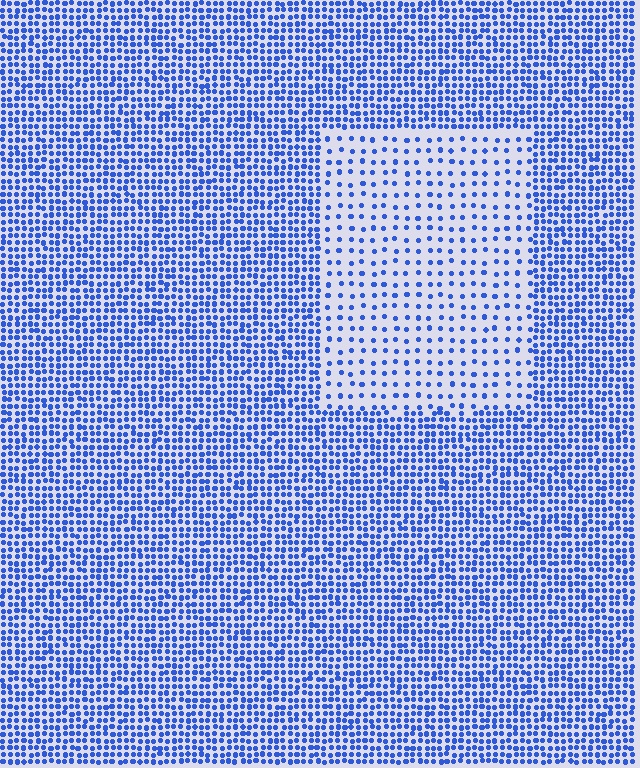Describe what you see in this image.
The image contains small blue elements arranged at two different densities. A rectangle-shaped region is visible where the elements are less densely packed than the surrounding area.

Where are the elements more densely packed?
The elements are more densely packed outside the rectangle boundary.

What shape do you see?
I see a rectangle.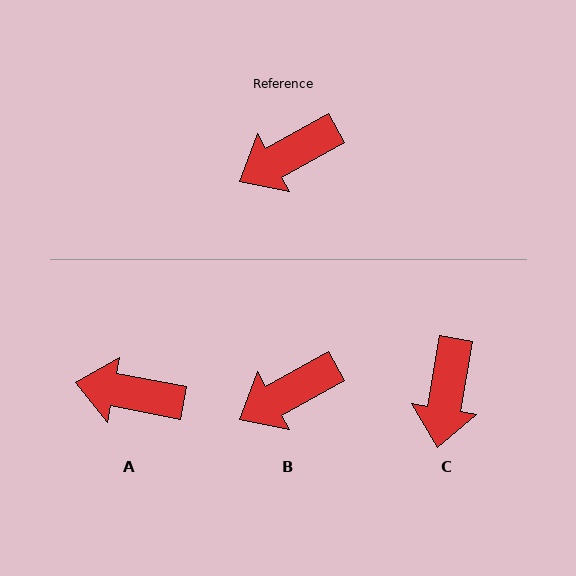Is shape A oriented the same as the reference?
No, it is off by about 39 degrees.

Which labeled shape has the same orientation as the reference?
B.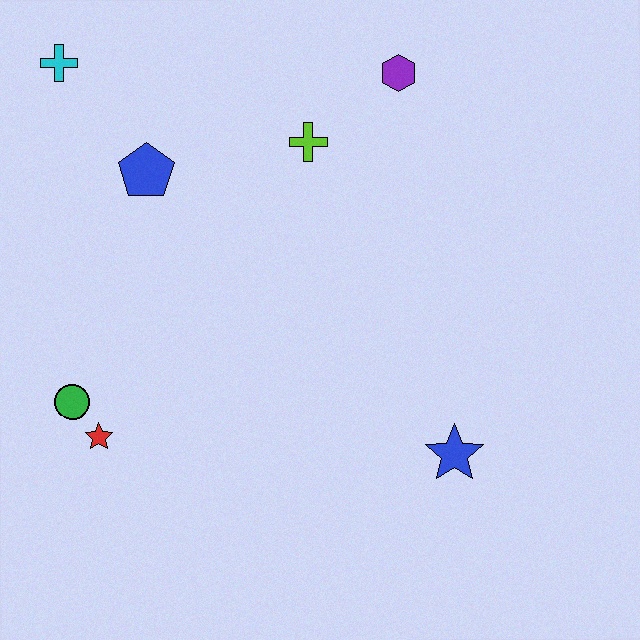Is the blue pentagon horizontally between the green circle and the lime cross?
Yes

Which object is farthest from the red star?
The purple hexagon is farthest from the red star.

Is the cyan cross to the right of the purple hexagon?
No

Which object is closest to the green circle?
The red star is closest to the green circle.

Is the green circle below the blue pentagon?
Yes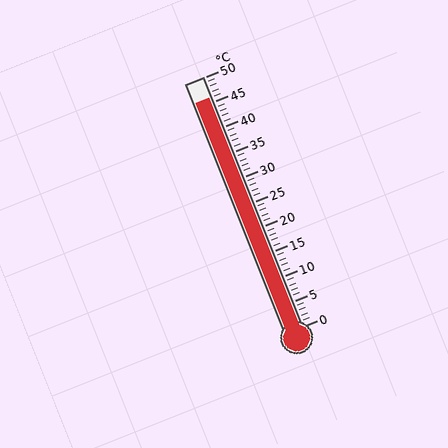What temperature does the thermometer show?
The thermometer shows approximately 46°C.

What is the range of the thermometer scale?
The thermometer scale ranges from 0°C to 50°C.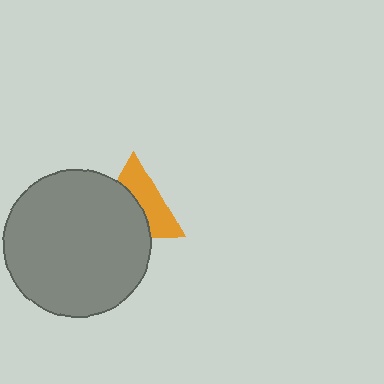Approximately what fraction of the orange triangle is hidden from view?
Roughly 52% of the orange triangle is hidden behind the gray circle.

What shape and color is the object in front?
The object in front is a gray circle.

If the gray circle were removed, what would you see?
You would see the complete orange triangle.